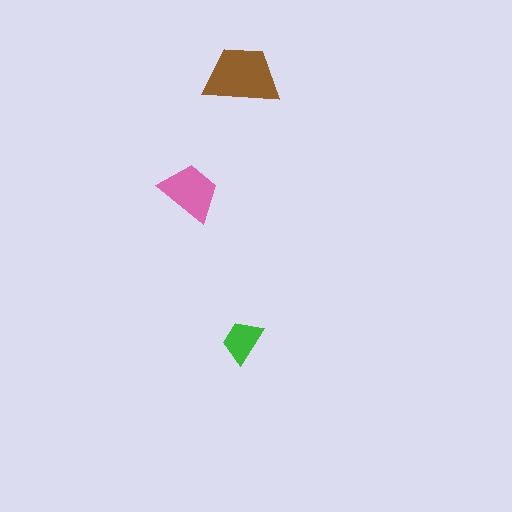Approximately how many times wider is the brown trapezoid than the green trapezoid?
About 1.5 times wider.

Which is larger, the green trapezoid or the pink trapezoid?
The pink one.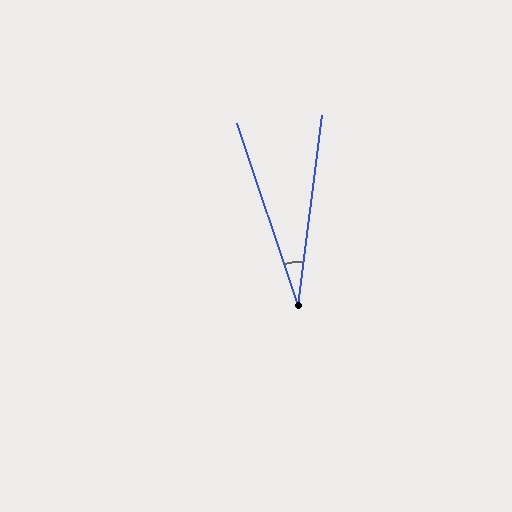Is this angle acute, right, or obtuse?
It is acute.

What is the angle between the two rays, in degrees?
Approximately 26 degrees.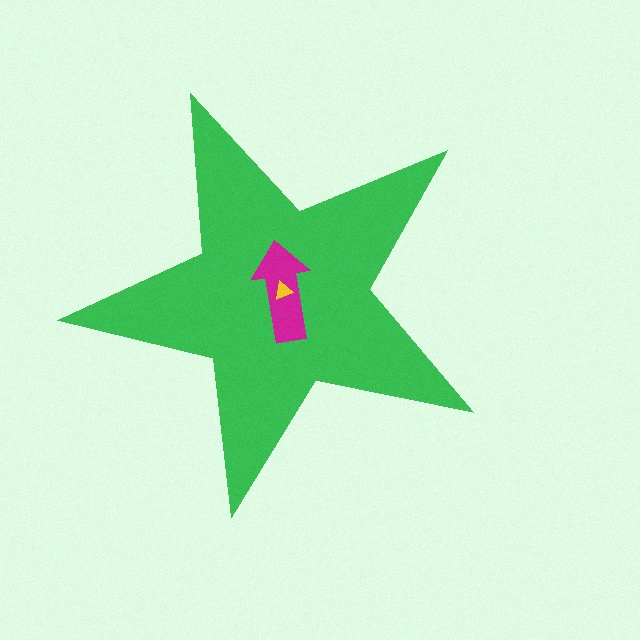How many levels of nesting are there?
3.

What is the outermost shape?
The green star.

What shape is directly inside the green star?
The magenta arrow.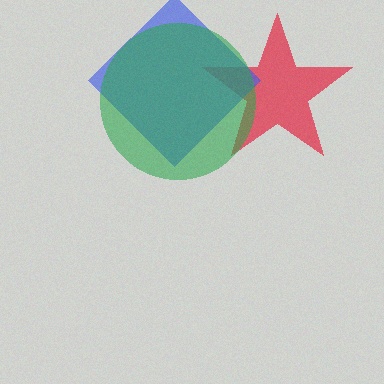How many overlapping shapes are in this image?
There are 3 overlapping shapes in the image.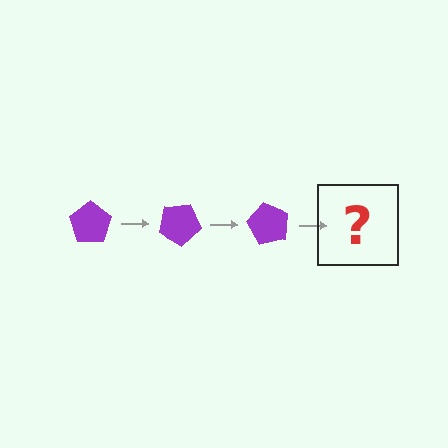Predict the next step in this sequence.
The next step is a purple pentagon rotated 90 degrees.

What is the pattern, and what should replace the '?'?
The pattern is that the pentagon rotates 30 degrees each step. The '?' should be a purple pentagon rotated 90 degrees.